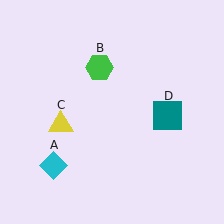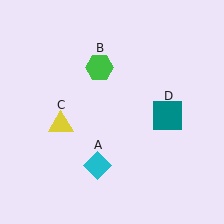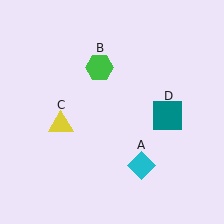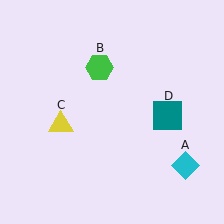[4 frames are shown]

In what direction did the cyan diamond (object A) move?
The cyan diamond (object A) moved right.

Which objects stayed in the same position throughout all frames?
Green hexagon (object B) and yellow triangle (object C) and teal square (object D) remained stationary.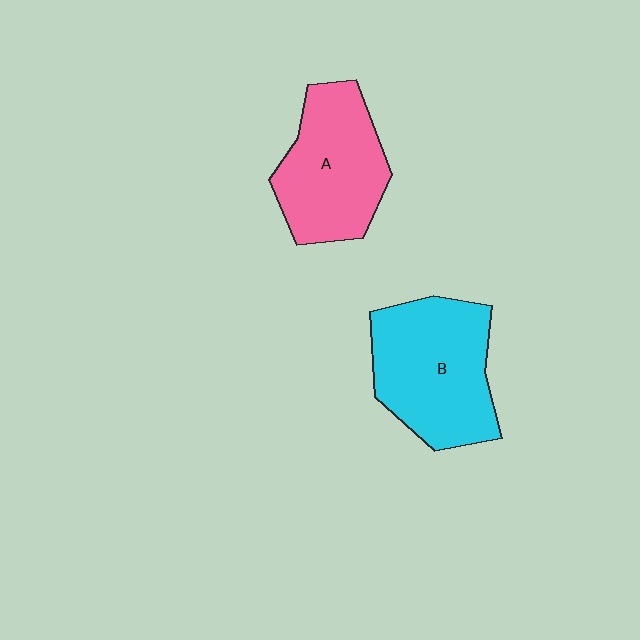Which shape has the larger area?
Shape B (cyan).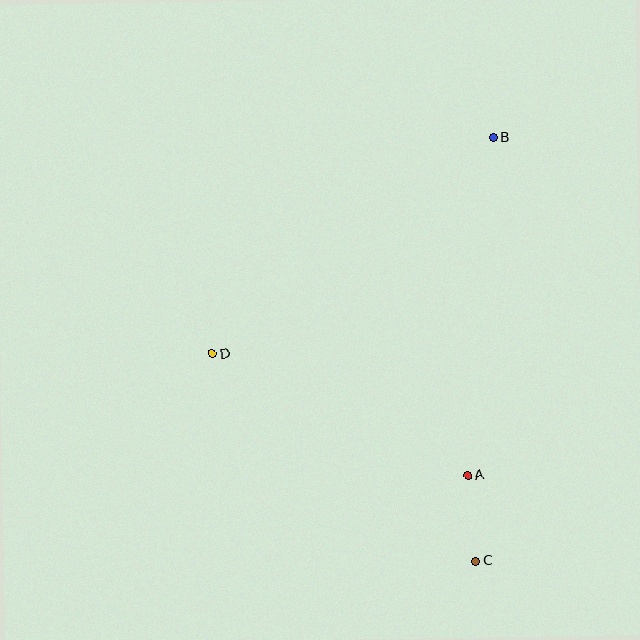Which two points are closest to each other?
Points A and C are closest to each other.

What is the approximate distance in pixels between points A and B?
The distance between A and B is approximately 339 pixels.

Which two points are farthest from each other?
Points B and C are farthest from each other.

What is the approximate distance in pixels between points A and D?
The distance between A and D is approximately 283 pixels.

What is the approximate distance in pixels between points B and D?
The distance between B and D is approximately 354 pixels.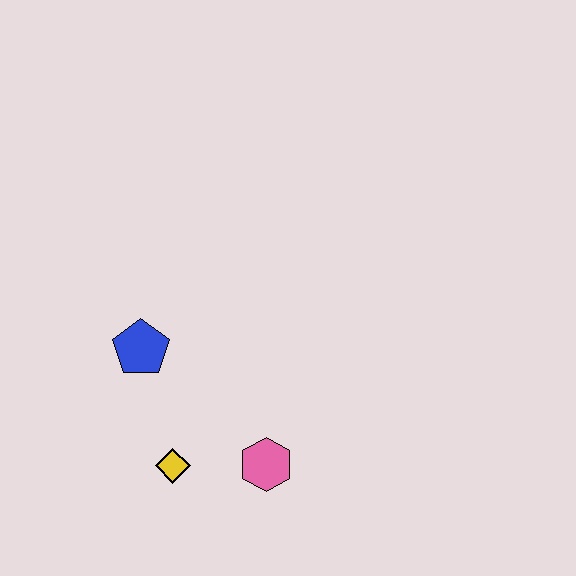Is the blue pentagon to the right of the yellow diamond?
No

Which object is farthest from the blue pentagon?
The pink hexagon is farthest from the blue pentagon.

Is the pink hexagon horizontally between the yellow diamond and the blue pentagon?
No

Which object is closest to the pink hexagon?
The yellow diamond is closest to the pink hexagon.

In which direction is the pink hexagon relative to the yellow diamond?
The pink hexagon is to the right of the yellow diamond.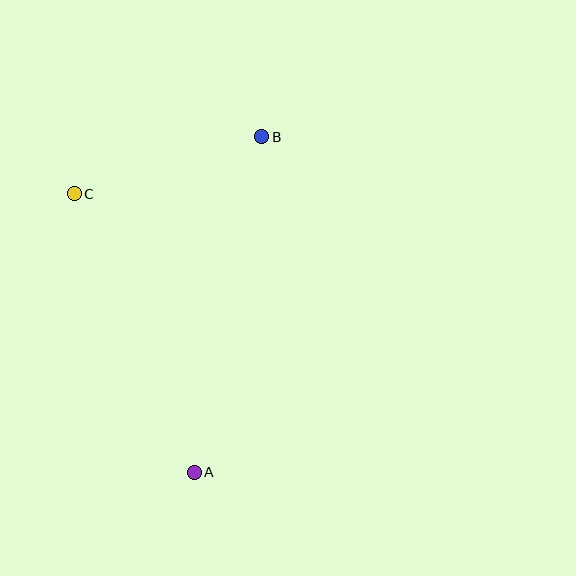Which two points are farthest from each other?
Points A and B are farthest from each other.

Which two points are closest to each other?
Points B and C are closest to each other.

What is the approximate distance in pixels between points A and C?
The distance between A and C is approximately 303 pixels.